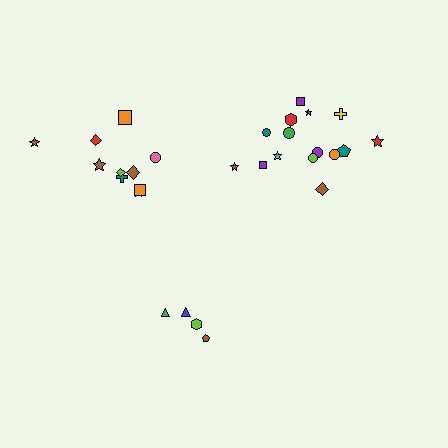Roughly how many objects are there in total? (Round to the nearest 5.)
Roughly 30 objects in total.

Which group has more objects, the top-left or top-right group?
The top-right group.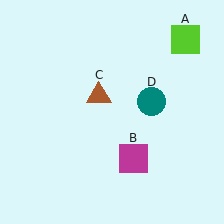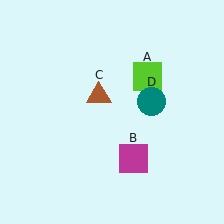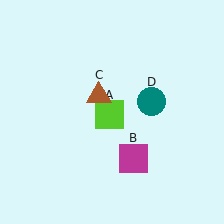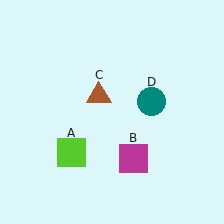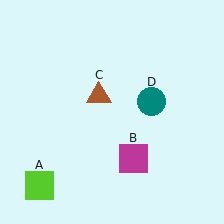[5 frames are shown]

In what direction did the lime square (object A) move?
The lime square (object A) moved down and to the left.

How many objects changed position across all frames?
1 object changed position: lime square (object A).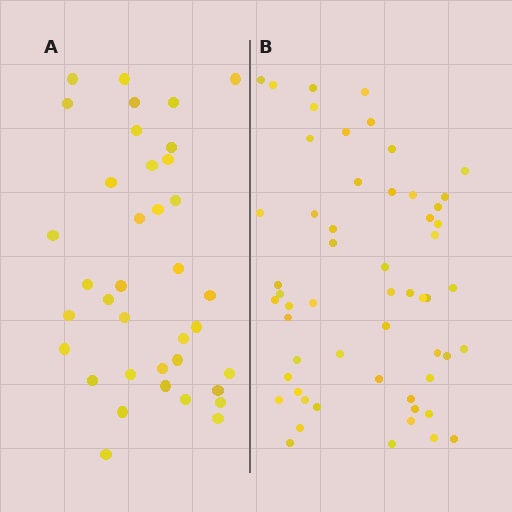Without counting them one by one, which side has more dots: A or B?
Region B (the right region) has more dots.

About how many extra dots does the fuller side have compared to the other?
Region B has approximately 20 more dots than region A.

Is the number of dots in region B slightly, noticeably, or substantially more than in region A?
Region B has substantially more. The ratio is roughly 1.5 to 1.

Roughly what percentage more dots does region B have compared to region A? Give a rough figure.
About 50% more.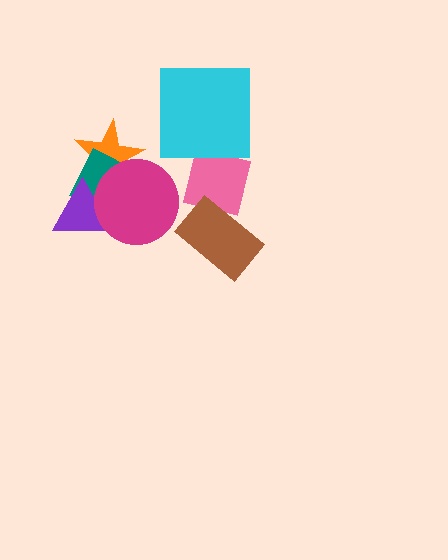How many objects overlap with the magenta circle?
3 objects overlap with the magenta circle.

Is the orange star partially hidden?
Yes, it is partially covered by another shape.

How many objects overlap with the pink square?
2 objects overlap with the pink square.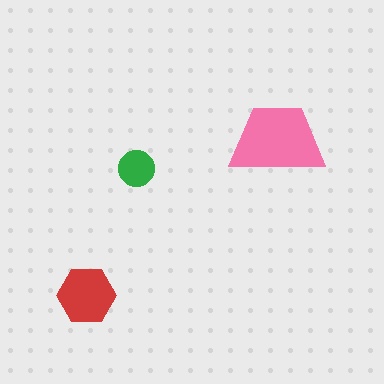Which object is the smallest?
The green circle.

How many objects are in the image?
There are 3 objects in the image.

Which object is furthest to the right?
The pink trapezoid is rightmost.